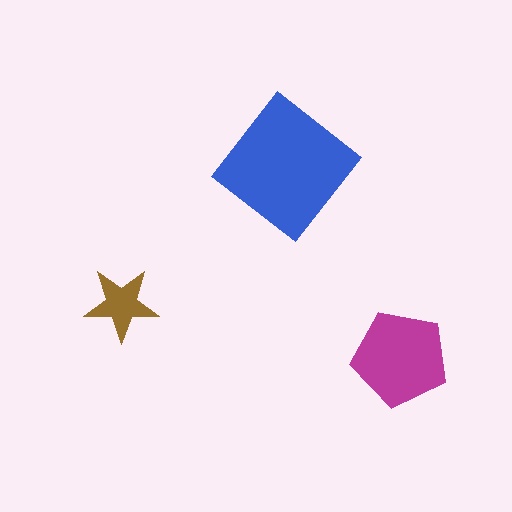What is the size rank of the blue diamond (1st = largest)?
1st.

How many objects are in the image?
There are 3 objects in the image.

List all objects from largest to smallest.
The blue diamond, the magenta pentagon, the brown star.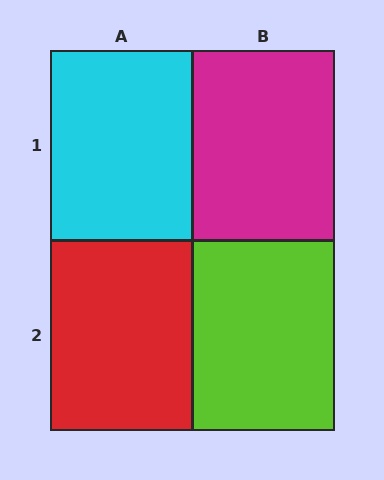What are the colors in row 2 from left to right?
Red, lime.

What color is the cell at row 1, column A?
Cyan.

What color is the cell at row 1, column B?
Magenta.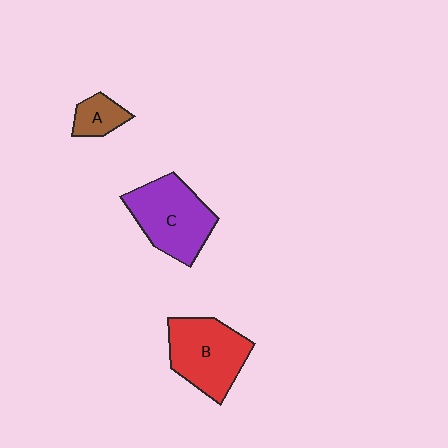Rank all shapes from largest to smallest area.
From largest to smallest: C (purple), B (red), A (brown).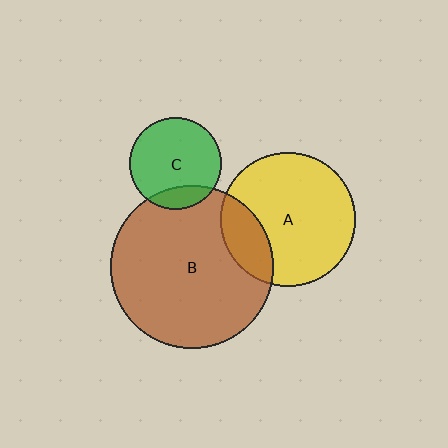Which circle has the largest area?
Circle B (brown).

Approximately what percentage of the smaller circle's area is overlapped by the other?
Approximately 20%.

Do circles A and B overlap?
Yes.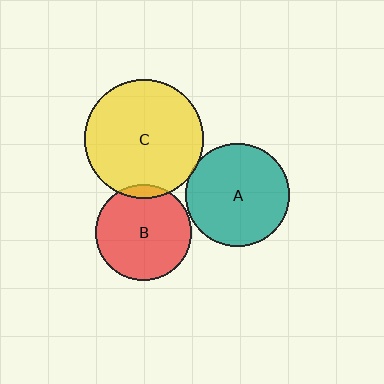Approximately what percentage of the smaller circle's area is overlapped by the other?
Approximately 5%.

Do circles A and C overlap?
Yes.